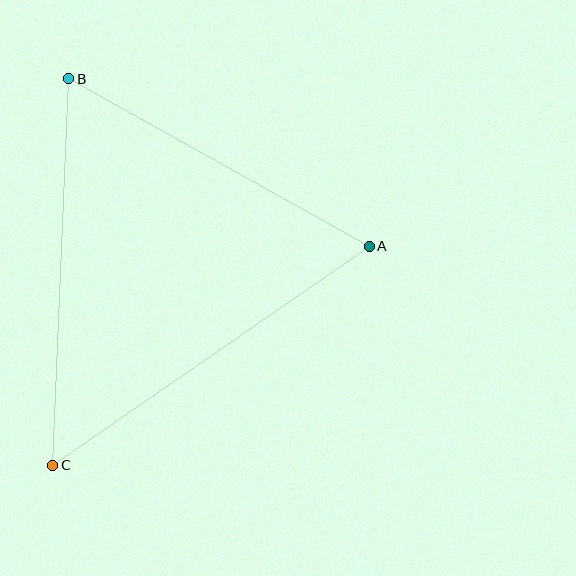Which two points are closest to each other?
Points A and B are closest to each other.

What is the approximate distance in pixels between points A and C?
The distance between A and C is approximately 385 pixels.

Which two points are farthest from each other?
Points B and C are farthest from each other.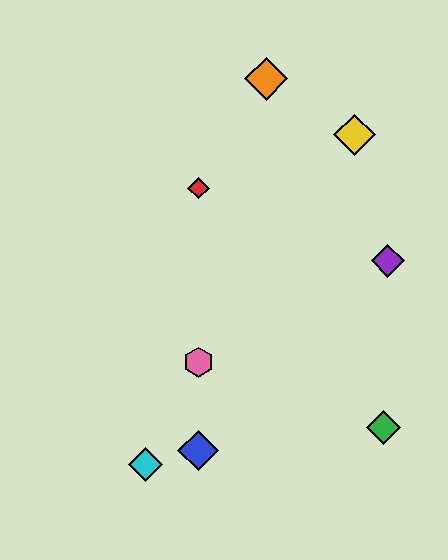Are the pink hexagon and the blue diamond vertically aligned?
Yes, both are at x≈198.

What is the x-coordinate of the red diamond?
The red diamond is at x≈198.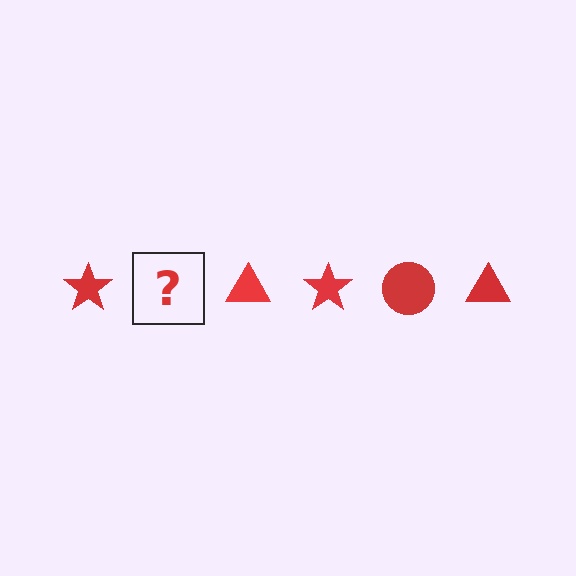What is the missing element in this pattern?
The missing element is a red circle.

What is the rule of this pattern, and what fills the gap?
The rule is that the pattern cycles through star, circle, triangle shapes in red. The gap should be filled with a red circle.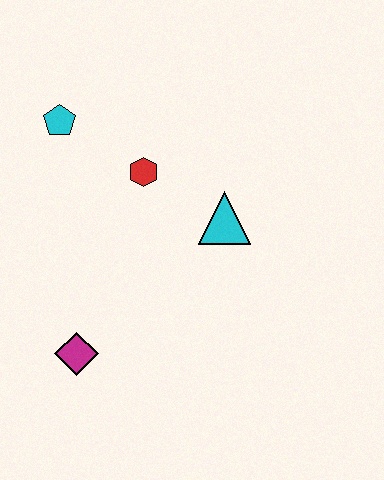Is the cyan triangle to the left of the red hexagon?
No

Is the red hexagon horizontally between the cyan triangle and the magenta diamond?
Yes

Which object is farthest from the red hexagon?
The magenta diamond is farthest from the red hexagon.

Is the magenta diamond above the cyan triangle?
No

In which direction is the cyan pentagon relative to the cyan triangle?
The cyan pentagon is to the left of the cyan triangle.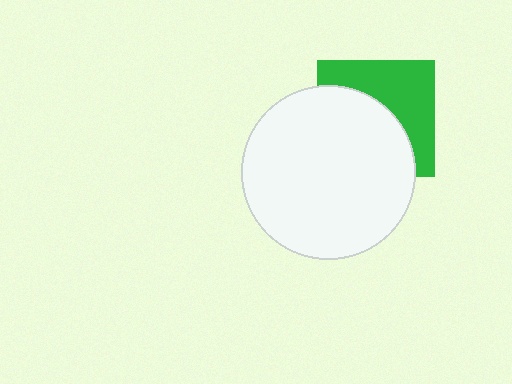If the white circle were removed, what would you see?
You would see the complete green square.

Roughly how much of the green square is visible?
About half of it is visible (roughly 46%).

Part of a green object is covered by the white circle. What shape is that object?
It is a square.